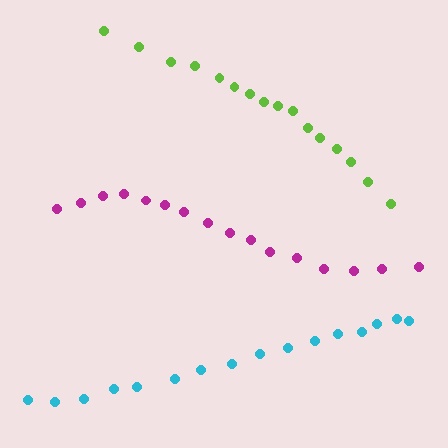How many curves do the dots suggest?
There are 3 distinct paths.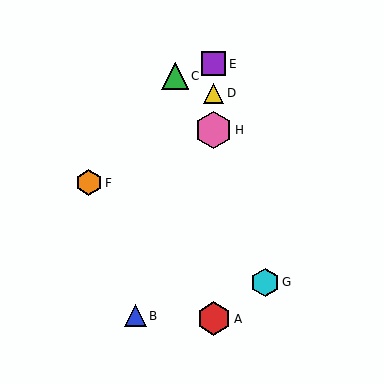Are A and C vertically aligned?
No, A is at x≈214 and C is at x≈175.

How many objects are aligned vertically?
4 objects (A, D, E, H) are aligned vertically.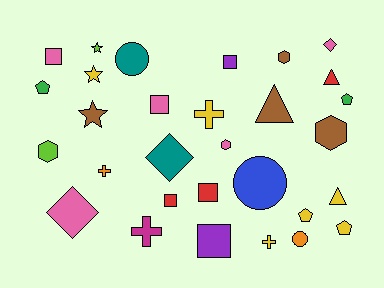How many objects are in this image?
There are 30 objects.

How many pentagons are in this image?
There are 4 pentagons.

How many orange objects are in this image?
There are 2 orange objects.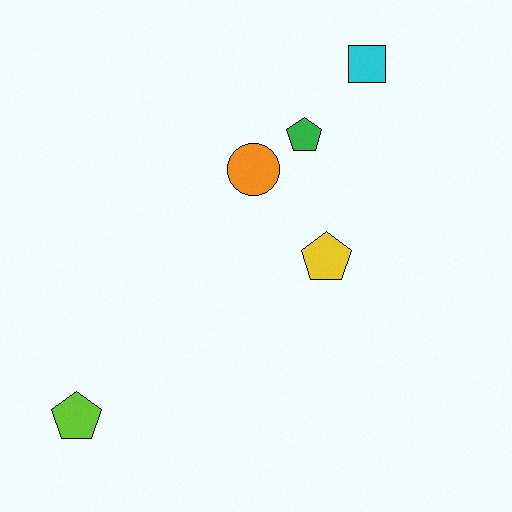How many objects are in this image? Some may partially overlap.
There are 5 objects.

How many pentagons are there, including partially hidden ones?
There are 3 pentagons.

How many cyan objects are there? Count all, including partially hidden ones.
There is 1 cyan object.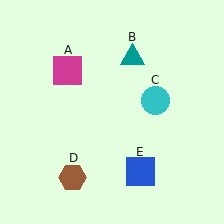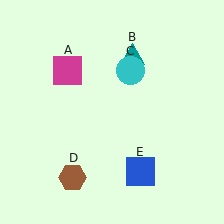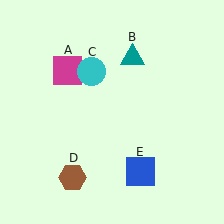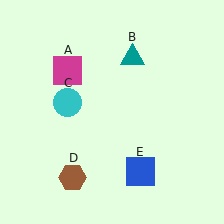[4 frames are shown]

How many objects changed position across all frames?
1 object changed position: cyan circle (object C).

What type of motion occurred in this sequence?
The cyan circle (object C) rotated counterclockwise around the center of the scene.